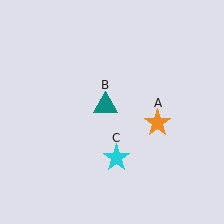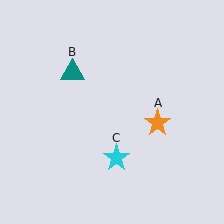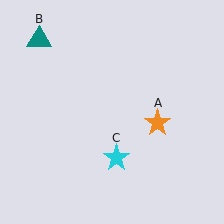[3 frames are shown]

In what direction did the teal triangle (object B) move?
The teal triangle (object B) moved up and to the left.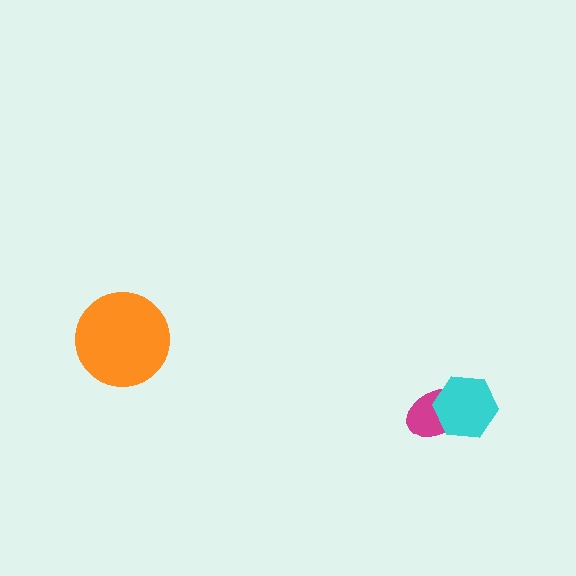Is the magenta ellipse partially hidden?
Yes, it is partially covered by another shape.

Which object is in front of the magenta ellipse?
The cyan hexagon is in front of the magenta ellipse.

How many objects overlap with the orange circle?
0 objects overlap with the orange circle.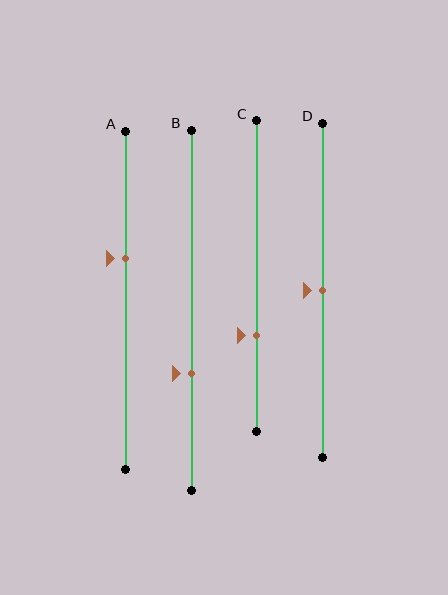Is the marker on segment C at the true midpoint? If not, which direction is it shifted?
No, the marker on segment C is shifted downward by about 19% of the segment length.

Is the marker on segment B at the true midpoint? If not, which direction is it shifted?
No, the marker on segment B is shifted downward by about 17% of the segment length.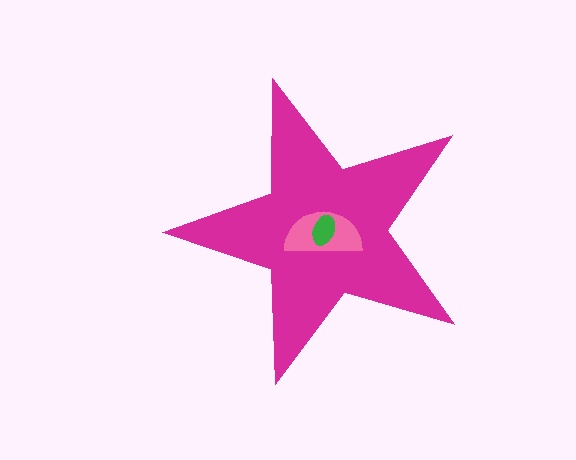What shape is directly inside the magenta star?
The pink semicircle.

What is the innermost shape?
The green ellipse.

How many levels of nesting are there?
3.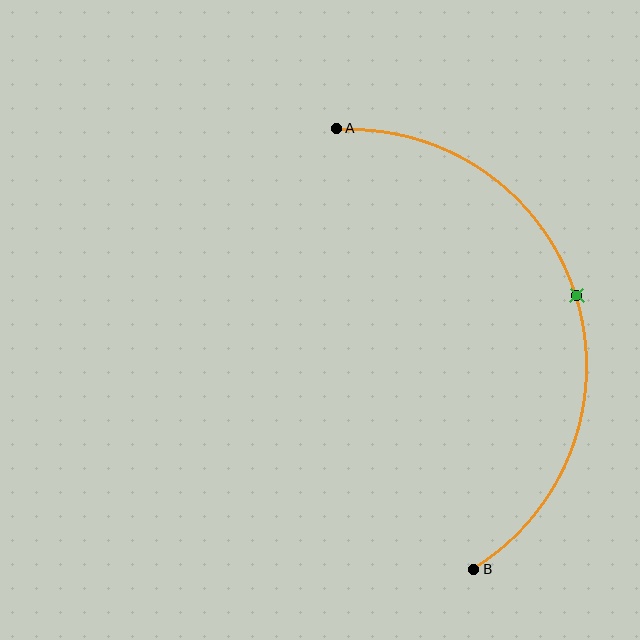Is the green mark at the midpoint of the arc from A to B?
Yes. The green mark lies on the arc at equal arc-length from both A and B — it is the arc midpoint.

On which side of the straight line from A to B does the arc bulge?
The arc bulges to the right of the straight line connecting A and B.